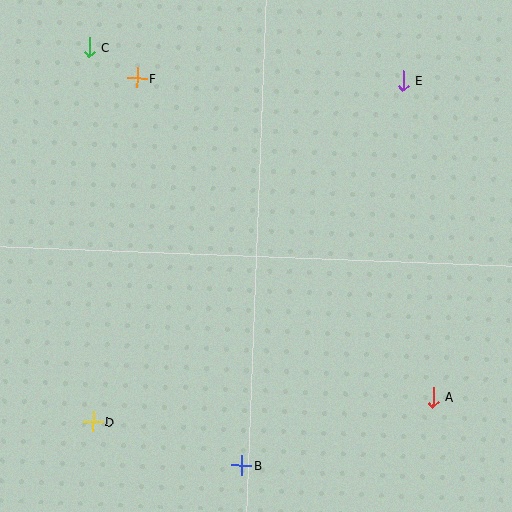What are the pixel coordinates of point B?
Point B is at (242, 465).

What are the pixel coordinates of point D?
Point D is at (93, 421).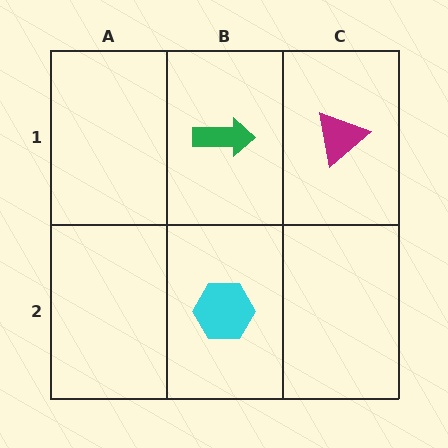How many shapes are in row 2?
1 shape.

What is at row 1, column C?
A magenta triangle.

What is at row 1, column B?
A green arrow.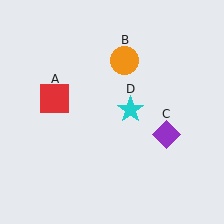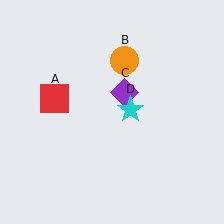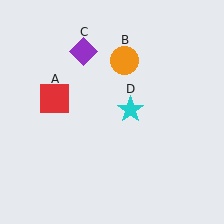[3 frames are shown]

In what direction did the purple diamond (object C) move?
The purple diamond (object C) moved up and to the left.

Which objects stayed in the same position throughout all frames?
Red square (object A) and orange circle (object B) and cyan star (object D) remained stationary.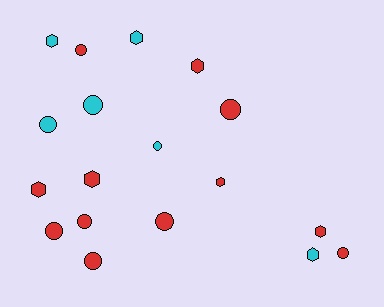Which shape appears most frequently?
Circle, with 10 objects.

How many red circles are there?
There are 7 red circles.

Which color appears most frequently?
Red, with 12 objects.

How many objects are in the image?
There are 18 objects.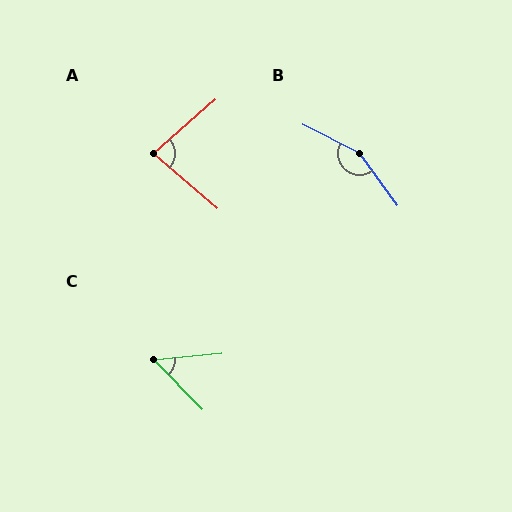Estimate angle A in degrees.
Approximately 81 degrees.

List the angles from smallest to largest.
C (51°), A (81°), B (153°).